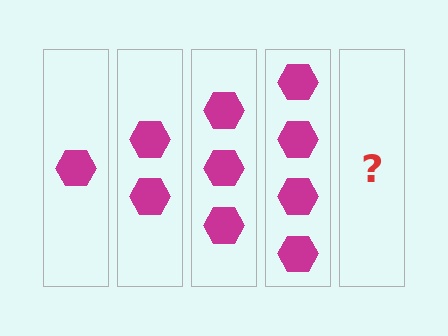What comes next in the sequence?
The next element should be 5 hexagons.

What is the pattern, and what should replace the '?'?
The pattern is that each step adds one more hexagon. The '?' should be 5 hexagons.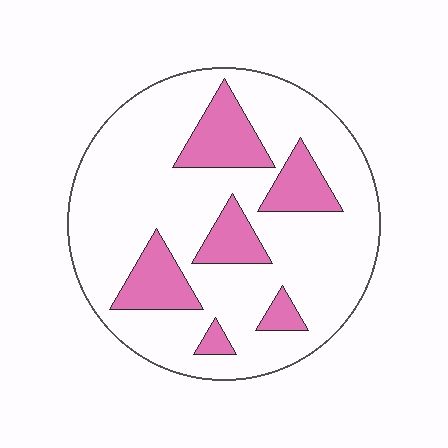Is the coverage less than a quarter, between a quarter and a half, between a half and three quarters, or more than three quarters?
Less than a quarter.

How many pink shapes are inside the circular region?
6.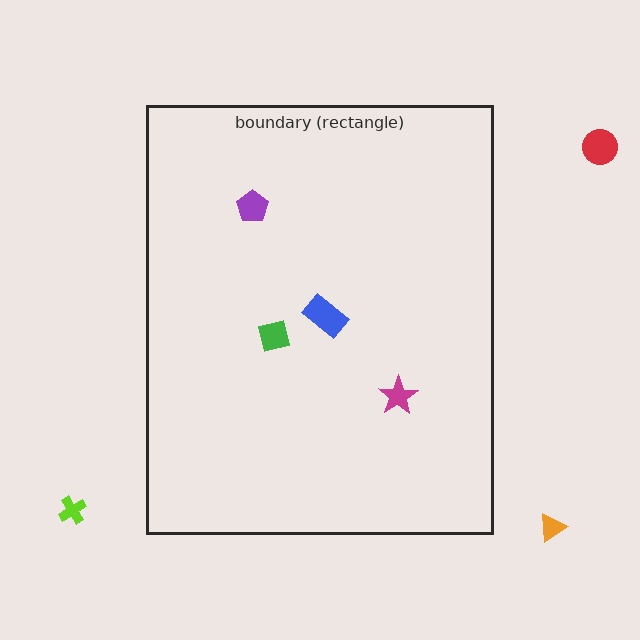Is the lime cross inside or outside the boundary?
Outside.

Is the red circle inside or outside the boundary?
Outside.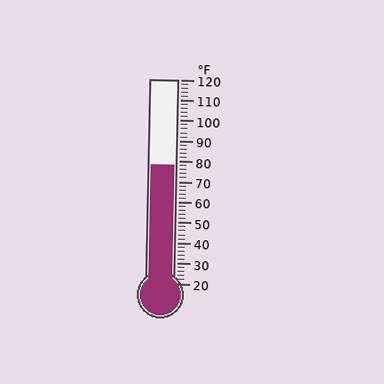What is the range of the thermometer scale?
The thermometer scale ranges from 20°F to 120°F.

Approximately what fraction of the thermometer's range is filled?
The thermometer is filled to approximately 60% of its range.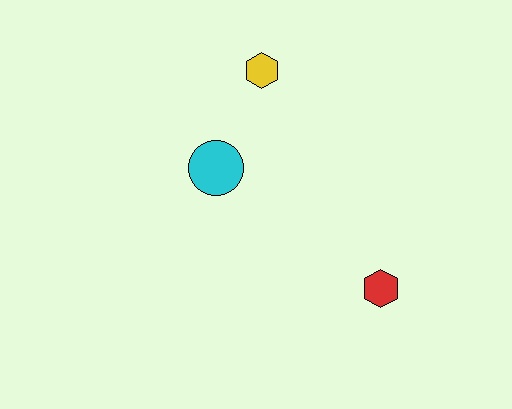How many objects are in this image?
There are 3 objects.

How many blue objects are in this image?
There are no blue objects.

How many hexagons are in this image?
There are 2 hexagons.